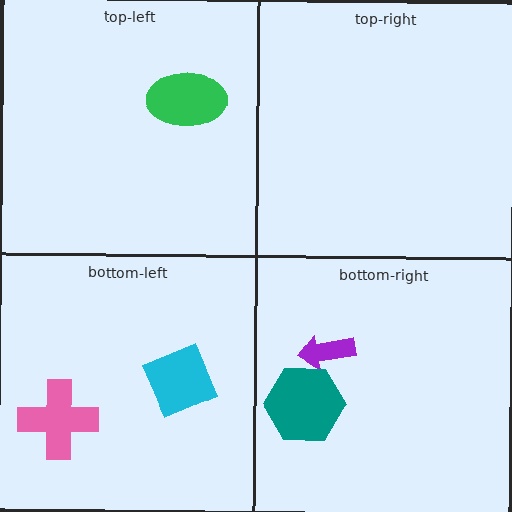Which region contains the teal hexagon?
The bottom-right region.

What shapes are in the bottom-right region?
The purple arrow, the teal hexagon.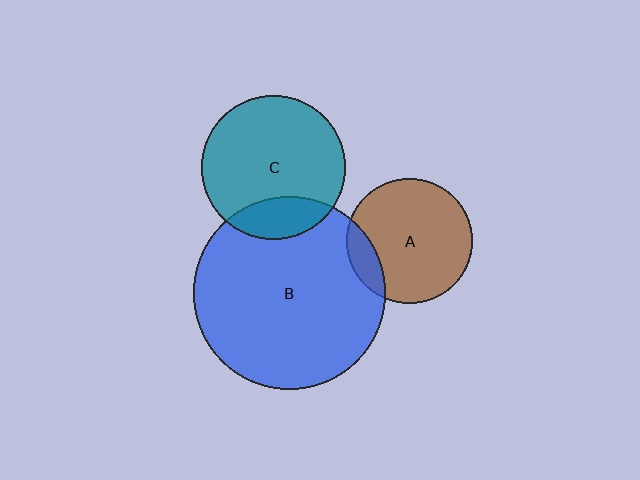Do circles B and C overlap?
Yes.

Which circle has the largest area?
Circle B (blue).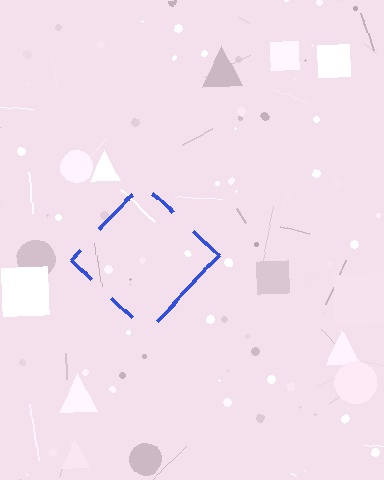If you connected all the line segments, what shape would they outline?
They would outline a diamond.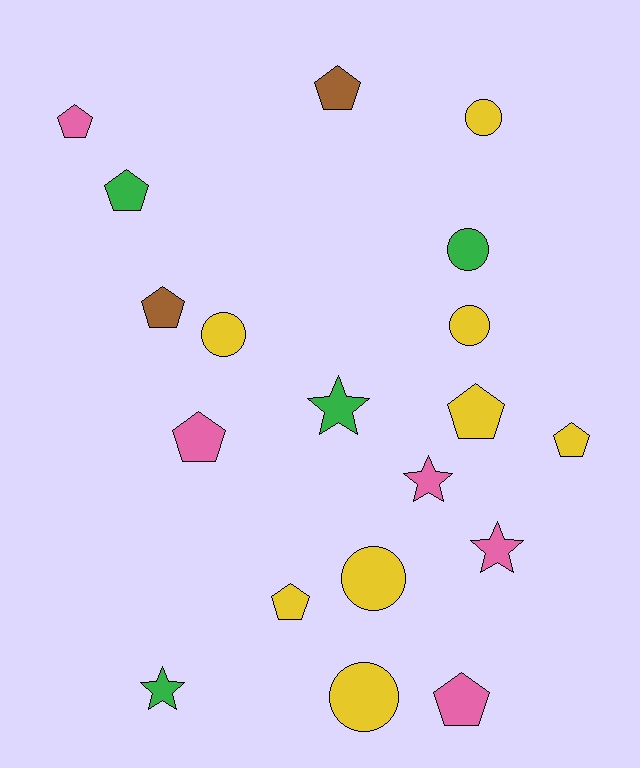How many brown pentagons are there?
There are 2 brown pentagons.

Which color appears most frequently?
Yellow, with 8 objects.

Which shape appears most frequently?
Pentagon, with 9 objects.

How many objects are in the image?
There are 19 objects.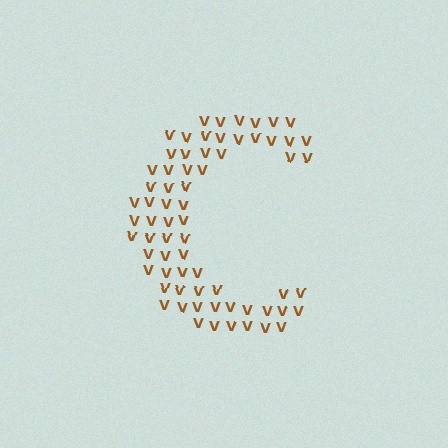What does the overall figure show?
The overall figure shows the letter C.